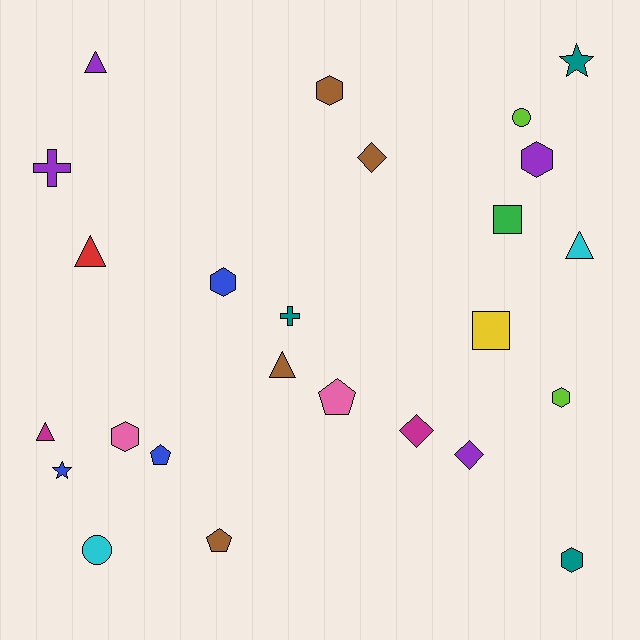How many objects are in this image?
There are 25 objects.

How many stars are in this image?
There are 2 stars.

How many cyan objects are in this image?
There are 2 cyan objects.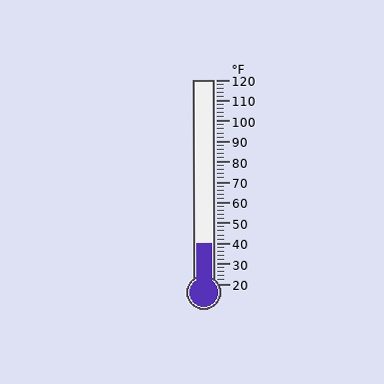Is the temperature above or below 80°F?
The temperature is below 80°F.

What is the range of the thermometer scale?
The thermometer scale ranges from 20°F to 120°F.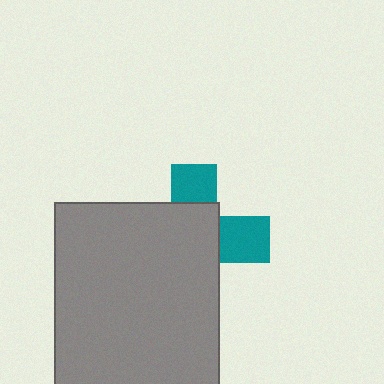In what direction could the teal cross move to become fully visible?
The teal cross could move toward the upper-right. That would shift it out from behind the gray rectangle entirely.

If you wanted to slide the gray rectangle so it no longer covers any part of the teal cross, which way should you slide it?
Slide it toward the lower-left — that is the most direct way to separate the two shapes.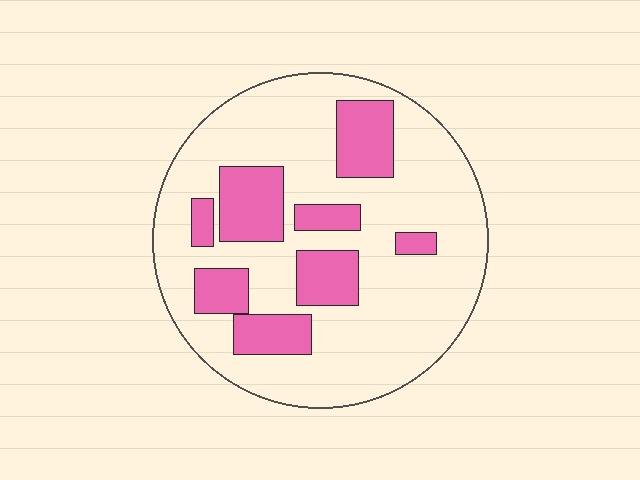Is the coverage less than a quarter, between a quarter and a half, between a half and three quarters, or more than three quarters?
Between a quarter and a half.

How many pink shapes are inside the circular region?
8.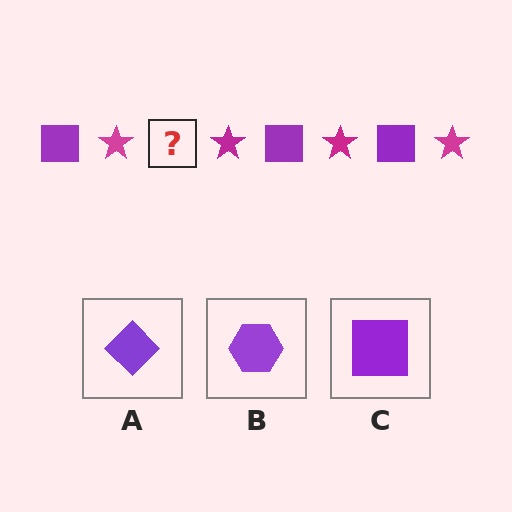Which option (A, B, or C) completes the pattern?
C.